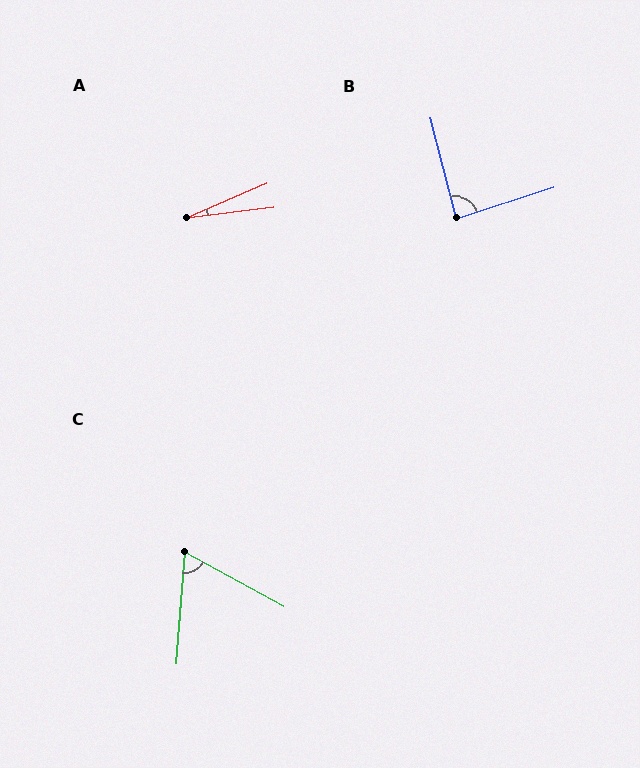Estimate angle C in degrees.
Approximately 65 degrees.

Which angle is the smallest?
A, at approximately 17 degrees.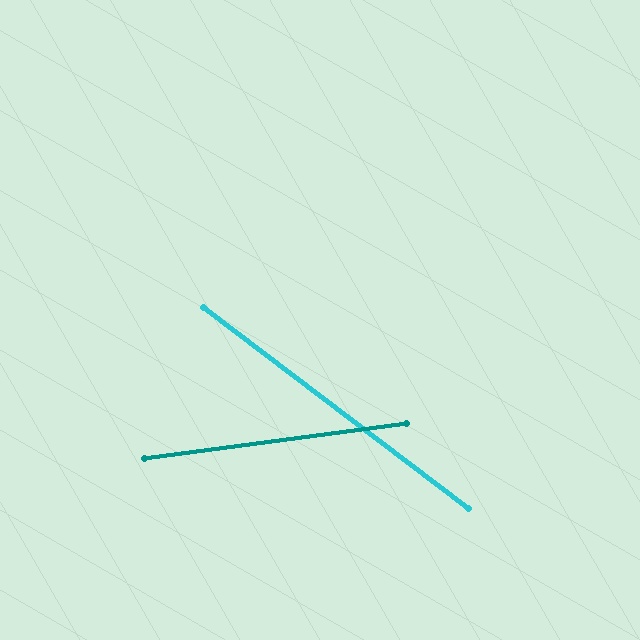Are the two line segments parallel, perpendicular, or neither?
Neither parallel nor perpendicular — they differ by about 45°.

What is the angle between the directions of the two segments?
Approximately 45 degrees.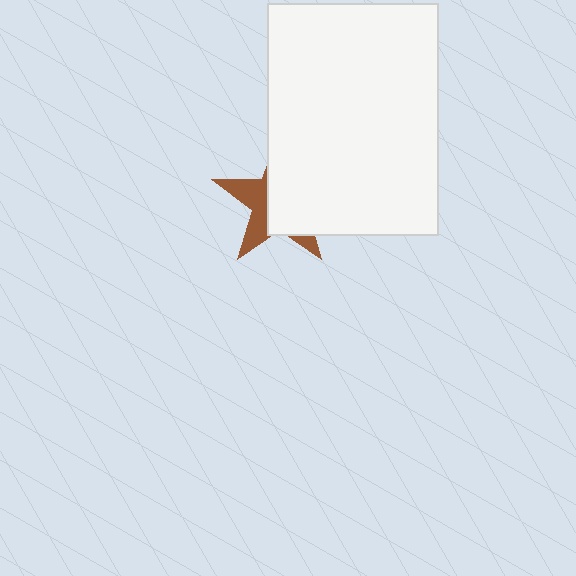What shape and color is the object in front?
The object in front is a white rectangle.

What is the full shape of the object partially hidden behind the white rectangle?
The partially hidden object is a brown star.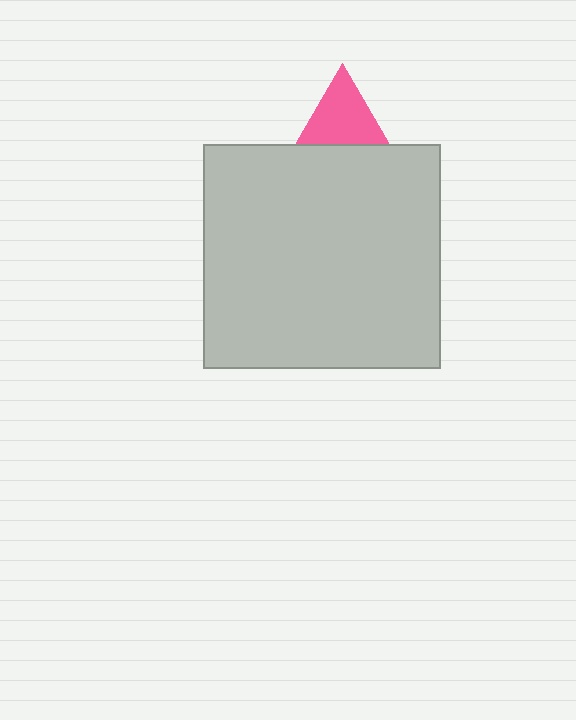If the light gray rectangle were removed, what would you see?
You would see the complete pink triangle.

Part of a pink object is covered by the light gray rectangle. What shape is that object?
It is a triangle.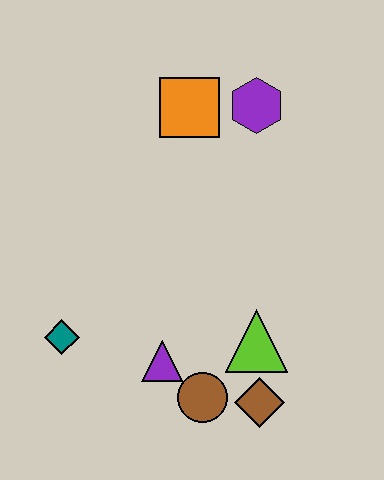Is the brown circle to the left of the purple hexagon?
Yes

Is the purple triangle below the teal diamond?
Yes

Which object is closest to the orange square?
The purple hexagon is closest to the orange square.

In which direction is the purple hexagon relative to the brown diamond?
The purple hexagon is above the brown diamond.